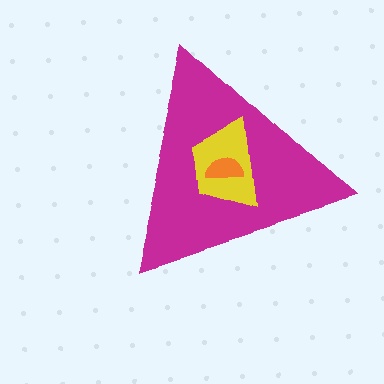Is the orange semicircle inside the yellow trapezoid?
Yes.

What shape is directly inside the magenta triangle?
The yellow trapezoid.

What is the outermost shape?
The magenta triangle.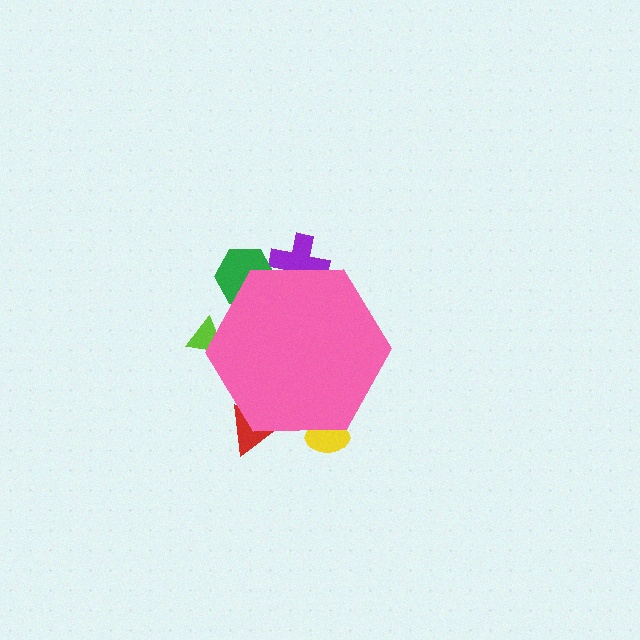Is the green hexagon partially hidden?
Yes, the green hexagon is partially hidden behind the pink hexagon.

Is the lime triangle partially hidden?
Yes, the lime triangle is partially hidden behind the pink hexagon.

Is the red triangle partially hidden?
Yes, the red triangle is partially hidden behind the pink hexagon.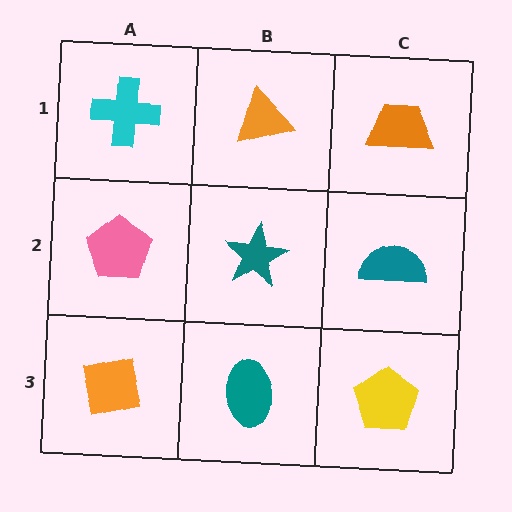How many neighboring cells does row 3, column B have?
3.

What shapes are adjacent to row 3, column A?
A pink pentagon (row 2, column A), a teal ellipse (row 3, column B).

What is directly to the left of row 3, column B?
An orange square.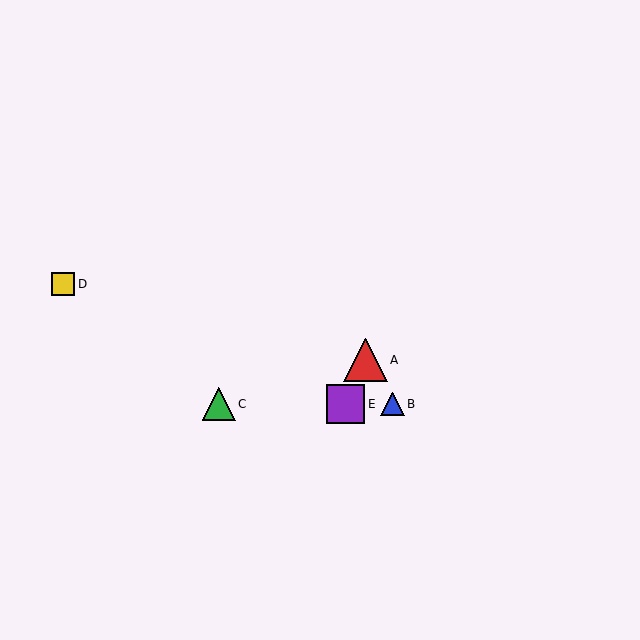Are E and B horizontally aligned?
Yes, both are at y≈404.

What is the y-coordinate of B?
Object B is at y≈404.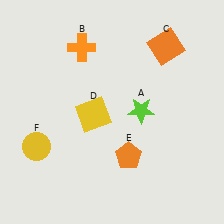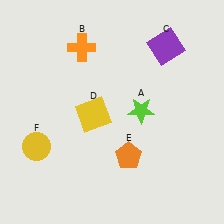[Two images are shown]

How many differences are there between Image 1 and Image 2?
There is 1 difference between the two images.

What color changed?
The square (C) changed from orange in Image 1 to purple in Image 2.